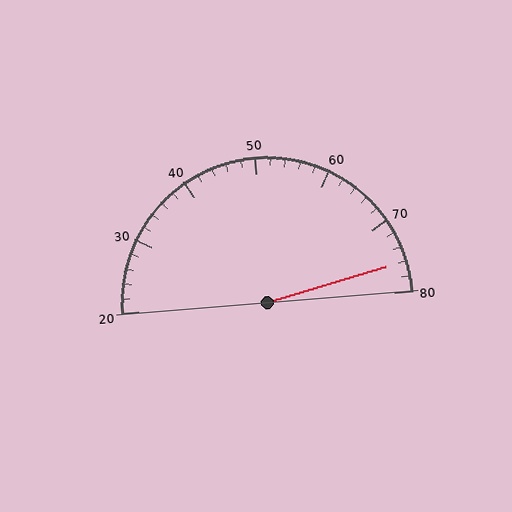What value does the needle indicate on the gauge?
The needle indicates approximately 76.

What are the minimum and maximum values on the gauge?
The gauge ranges from 20 to 80.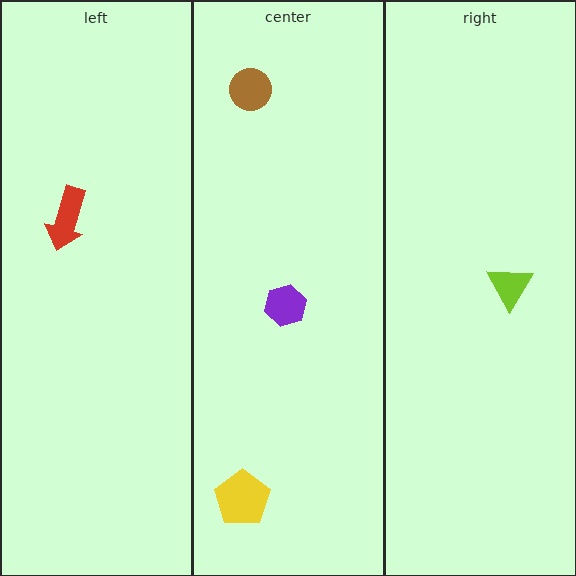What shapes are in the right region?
The lime triangle.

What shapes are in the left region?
The red arrow.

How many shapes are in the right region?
1.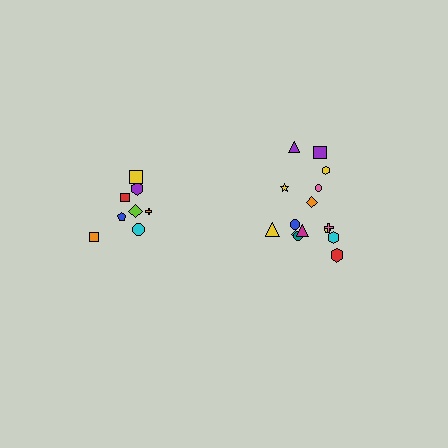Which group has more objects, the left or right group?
The right group.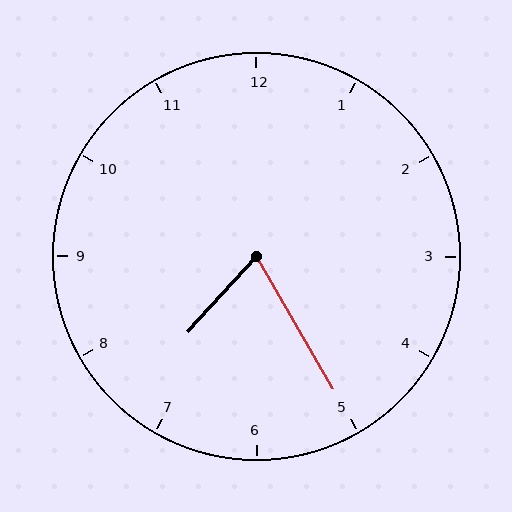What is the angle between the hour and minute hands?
Approximately 72 degrees.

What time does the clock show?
7:25.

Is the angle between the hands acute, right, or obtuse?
It is acute.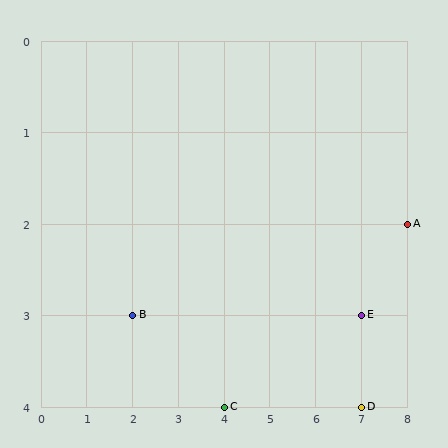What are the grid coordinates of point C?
Point C is at grid coordinates (4, 4).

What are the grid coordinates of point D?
Point D is at grid coordinates (7, 4).